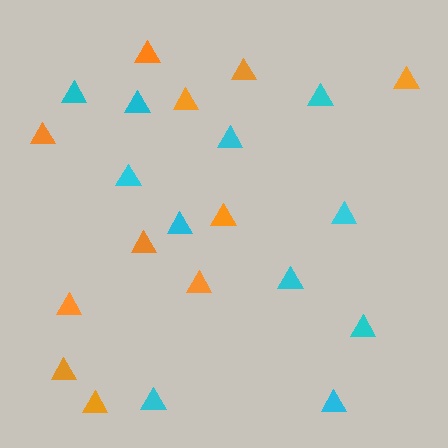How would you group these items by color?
There are 2 groups: one group of orange triangles (11) and one group of cyan triangles (11).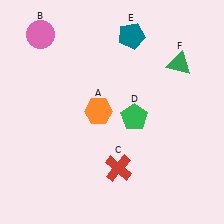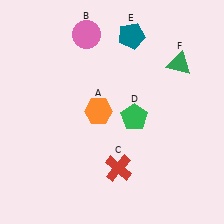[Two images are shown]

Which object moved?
The pink circle (B) moved right.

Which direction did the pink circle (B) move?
The pink circle (B) moved right.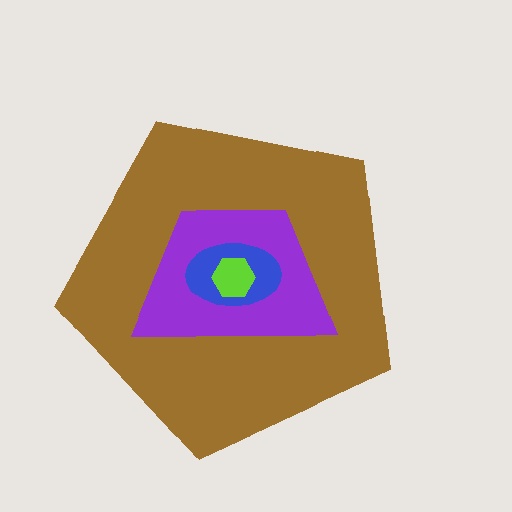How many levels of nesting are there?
4.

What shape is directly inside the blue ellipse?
The lime hexagon.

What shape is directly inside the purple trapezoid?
The blue ellipse.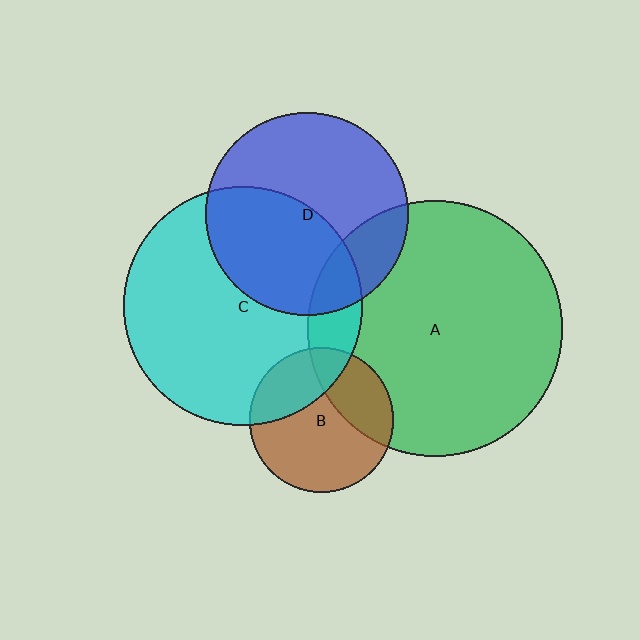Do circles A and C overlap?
Yes.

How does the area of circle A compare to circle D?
Approximately 1.6 times.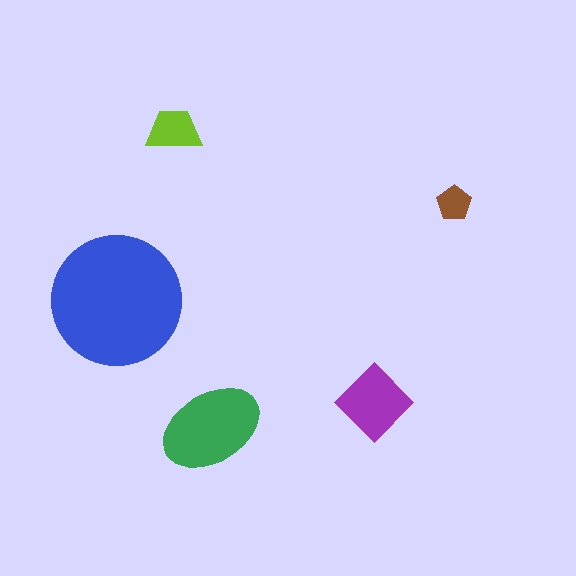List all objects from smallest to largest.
The brown pentagon, the lime trapezoid, the purple diamond, the green ellipse, the blue circle.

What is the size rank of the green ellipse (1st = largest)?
2nd.